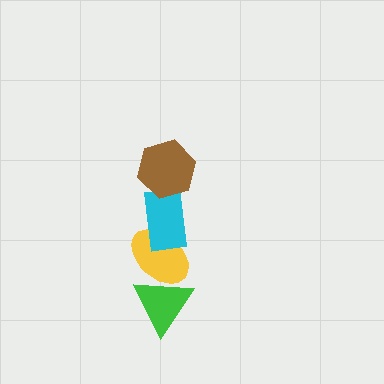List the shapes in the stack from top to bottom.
From top to bottom: the brown hexagon, the cyan rectangle, the yellow ellipse, the green triangle.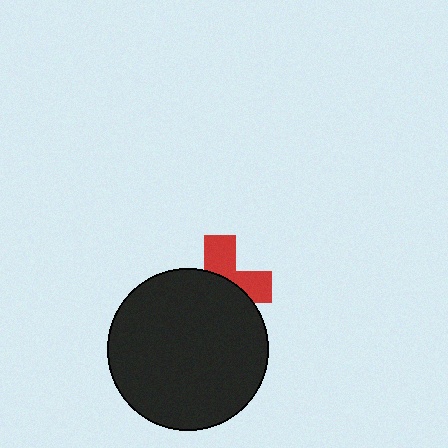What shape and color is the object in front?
The object in front is a black circle.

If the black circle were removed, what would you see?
You would see the complete red cross.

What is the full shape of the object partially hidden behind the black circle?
The partially hidden object is a red cross.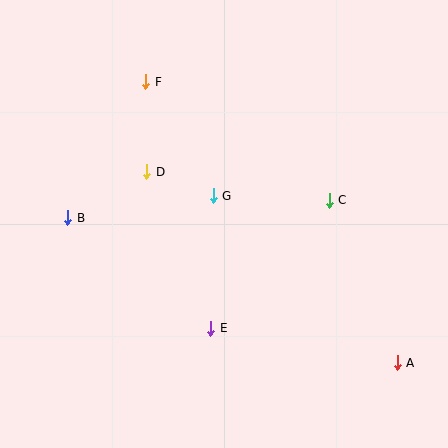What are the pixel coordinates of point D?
Point D is at (147, 172).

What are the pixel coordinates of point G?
Point G is at (213, 196).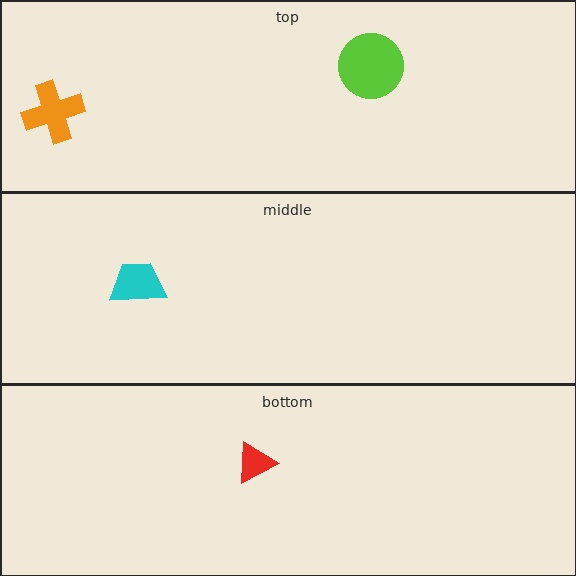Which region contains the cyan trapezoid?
The middle region.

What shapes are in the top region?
The lime circle, the orange cross.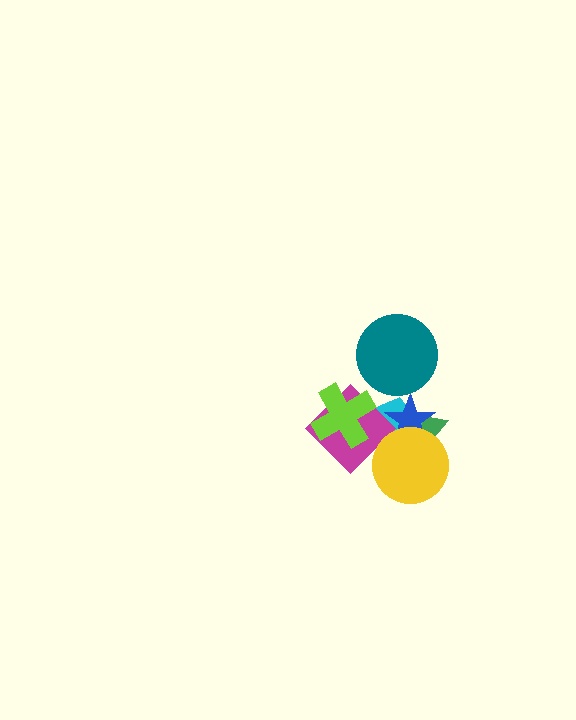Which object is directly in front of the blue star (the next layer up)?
The magenta diamond is directly in front of the blue star.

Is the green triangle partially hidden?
Yes, it is partially covered by another shape.